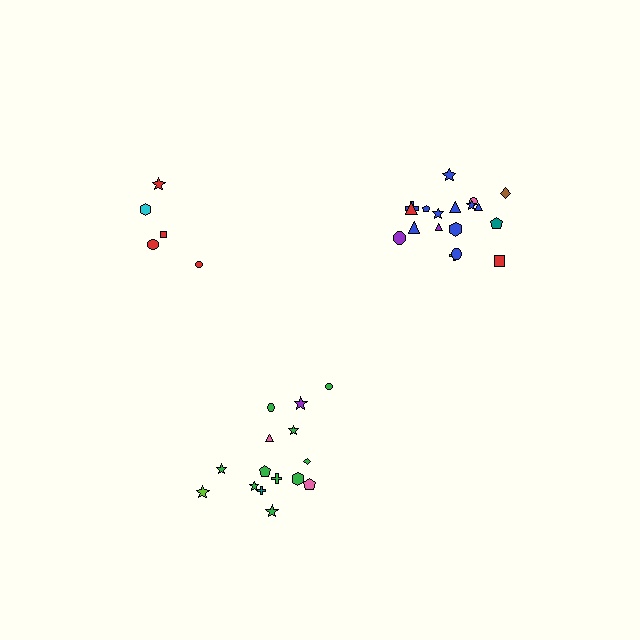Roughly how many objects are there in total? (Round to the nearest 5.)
Roughly 40 objects in total.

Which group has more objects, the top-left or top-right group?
The top-right group.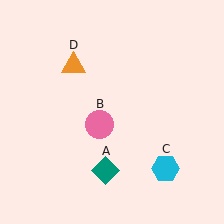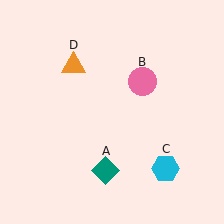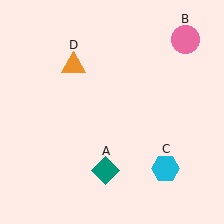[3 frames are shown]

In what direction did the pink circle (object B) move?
The pink circle (object B) moved up and to the right.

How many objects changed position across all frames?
1 object changed position: pink circle (object B).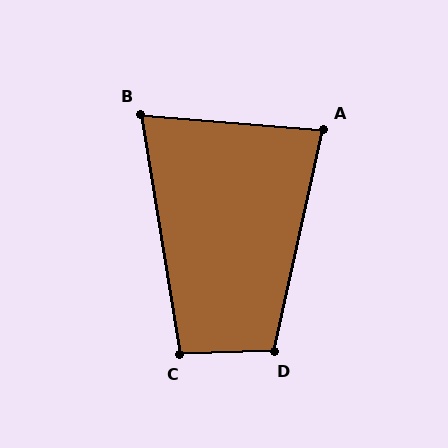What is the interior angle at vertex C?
Approximately 98 degrees (obtuse).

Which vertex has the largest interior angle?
D, at approximately 104 degrees.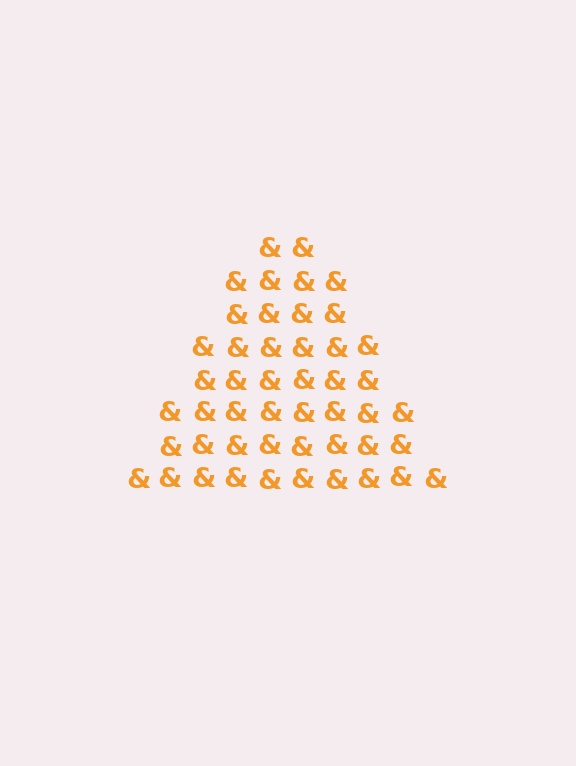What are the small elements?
The small elements are ampersands.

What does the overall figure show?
The overall figure shows a triangle.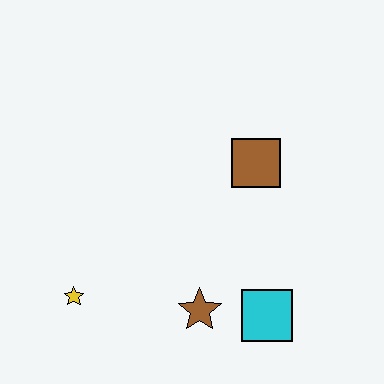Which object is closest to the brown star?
The cyan square is closest to the brown star.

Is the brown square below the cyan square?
No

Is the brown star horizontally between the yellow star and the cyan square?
Yes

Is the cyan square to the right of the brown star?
Yes